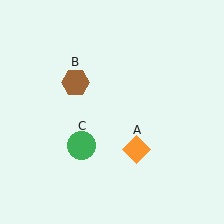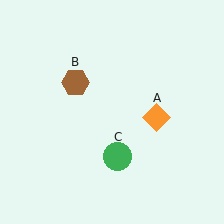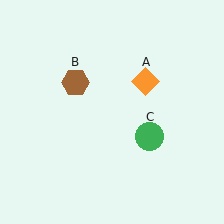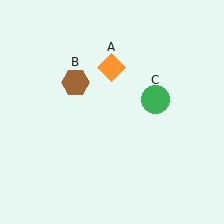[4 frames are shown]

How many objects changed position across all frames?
2 objects changed position: orange diamond (object A), green circle (object C).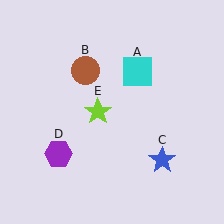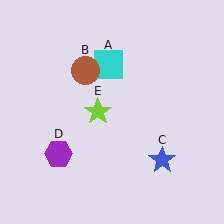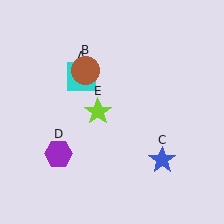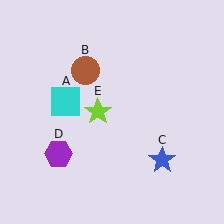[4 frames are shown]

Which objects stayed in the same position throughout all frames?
Brown circle (object B) and blue star (object C) and purple hexagon (object D) and lime star (object E) remained stationary.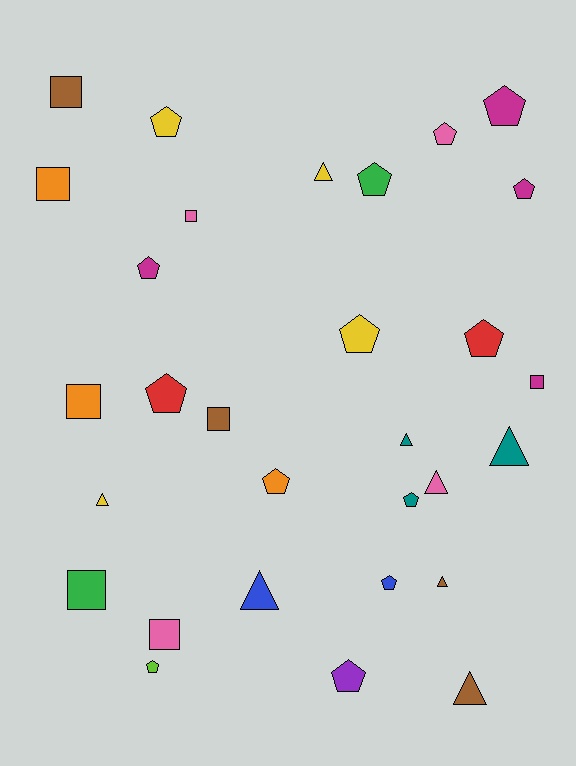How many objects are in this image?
There are 30 objects.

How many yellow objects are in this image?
There are 4 yellow objects.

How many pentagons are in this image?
There are 14 pentagons.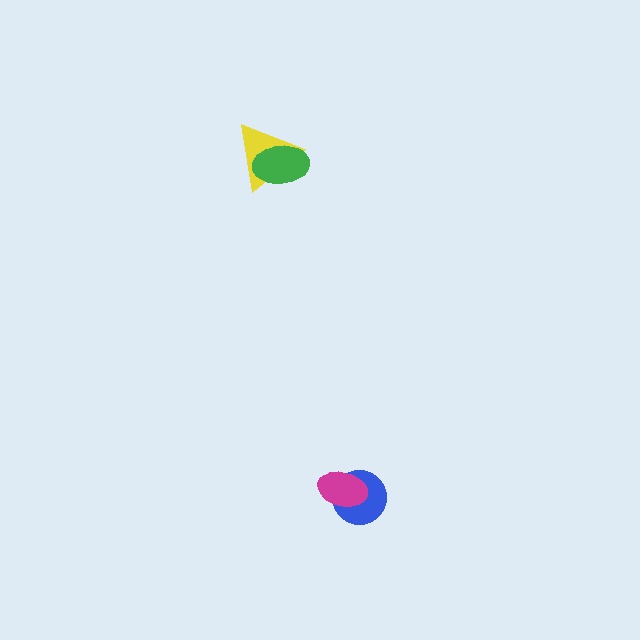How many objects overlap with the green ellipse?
1 object overlaps with the green ellipse.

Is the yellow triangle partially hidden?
Yes, it is partially covered by another shape.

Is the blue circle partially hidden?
Yes, it is partially covered by another shape.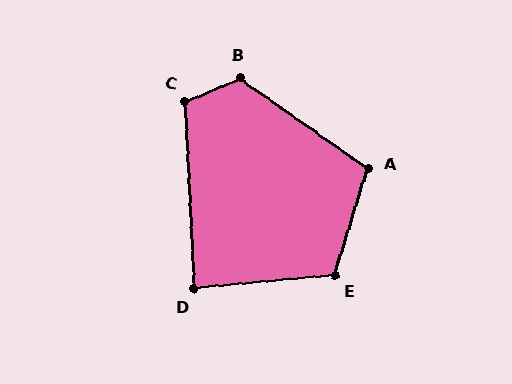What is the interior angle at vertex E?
Approximately 113 degrees (obtuse).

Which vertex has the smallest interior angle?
D, at approximately 87 degrees.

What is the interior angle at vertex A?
Approximately 108 degrees (obtuse).